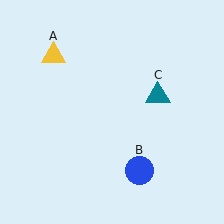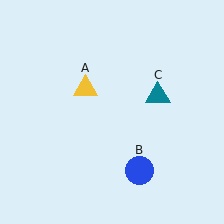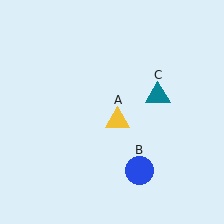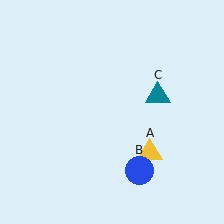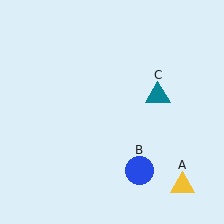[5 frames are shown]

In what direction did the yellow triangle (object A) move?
The yellow triangle (object A) moved down and to the right.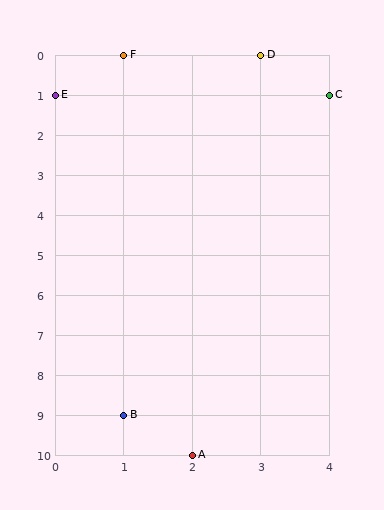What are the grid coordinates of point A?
Point A is at grid coordinates (2, 10).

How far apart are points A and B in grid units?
Points A and B are 1 column and 1 row apart (about 1.4 grid units diagonally).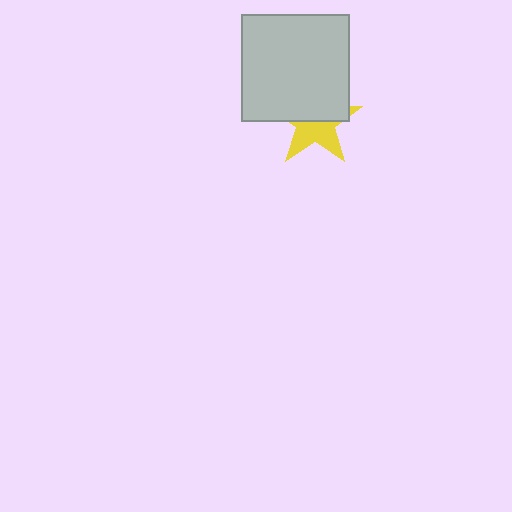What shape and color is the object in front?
The object in front is a light gray square.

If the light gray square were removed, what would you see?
You would see the complete yellow star.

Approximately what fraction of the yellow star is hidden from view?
Roughly 52% of the yellow star is hidden behind the light gray square.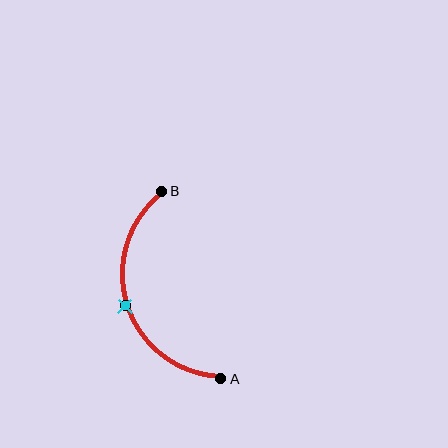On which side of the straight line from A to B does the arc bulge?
The arc bulges to the left of the straight line connecting A and B.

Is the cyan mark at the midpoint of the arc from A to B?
Yes. The cyan mark lies on the arc at equal arc-length from both A and B — it is the arc midpoint.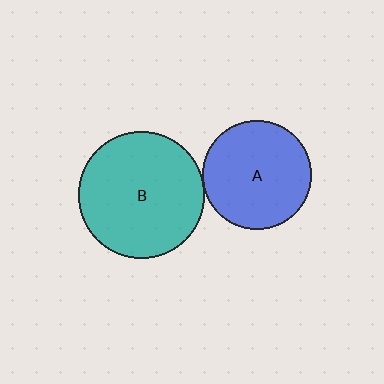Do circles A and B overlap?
Yes.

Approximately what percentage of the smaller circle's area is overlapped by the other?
Approximately 5%.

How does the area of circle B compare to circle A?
Approximately 1.4 times.